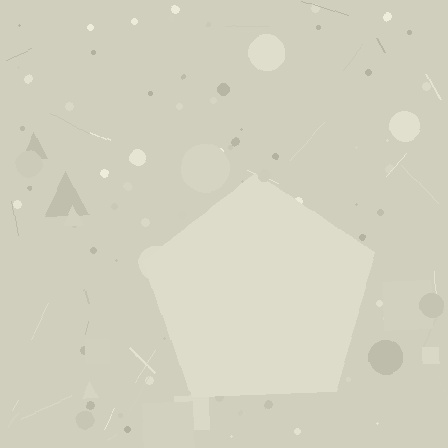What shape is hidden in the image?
A pentagon is hidden in the image.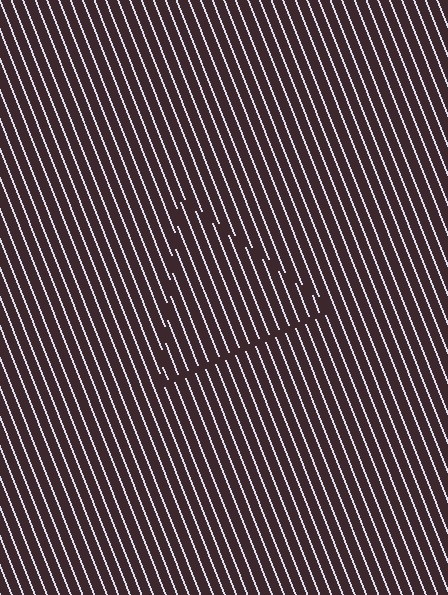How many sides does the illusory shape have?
3 sides — the line-ends trace a triangle.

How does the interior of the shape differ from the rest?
The interior of the shape contains the same grating, shifted by half a period — the contour is defined by the phase discontinuity where line-ends from the inner and outer gratings abut.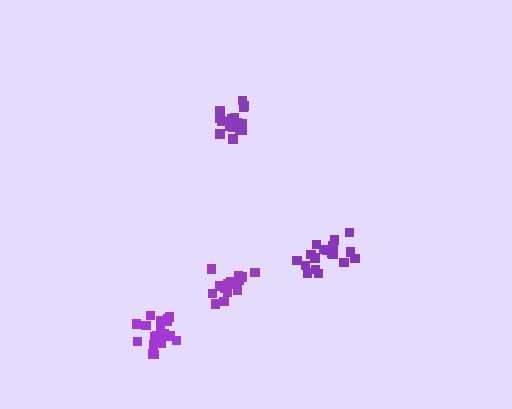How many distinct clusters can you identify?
There are 4 distinct clusters.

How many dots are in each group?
Group 1: 18 dots, Group 2: 16 dots, Group 3: 18 dots, Group 4: 20 dots (72 total).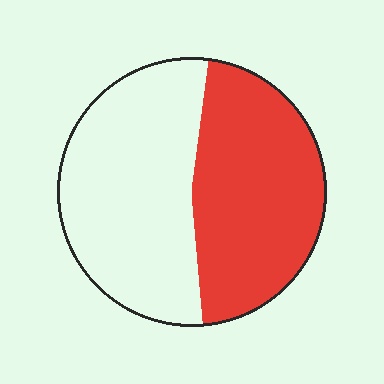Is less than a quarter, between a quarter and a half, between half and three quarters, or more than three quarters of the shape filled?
Between a quarter and a half.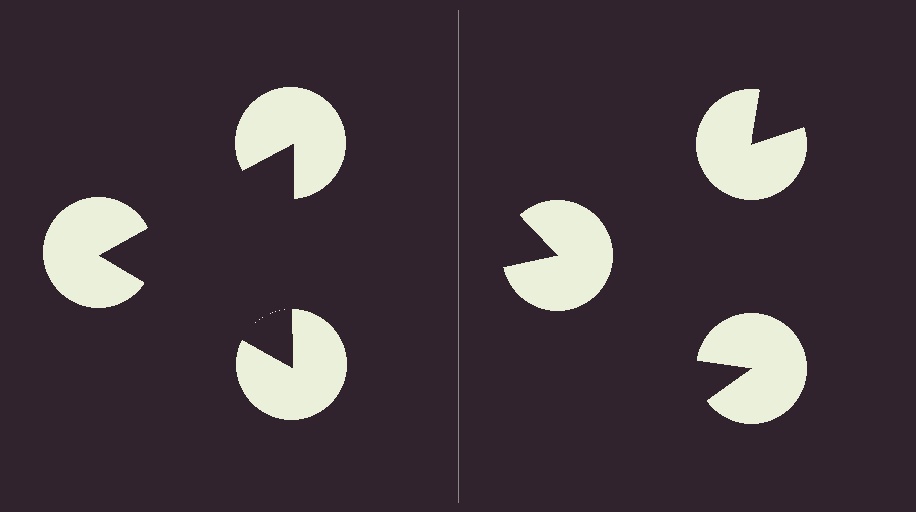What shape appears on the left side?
An illusory triangle.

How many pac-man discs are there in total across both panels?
6 — 3 on each side.